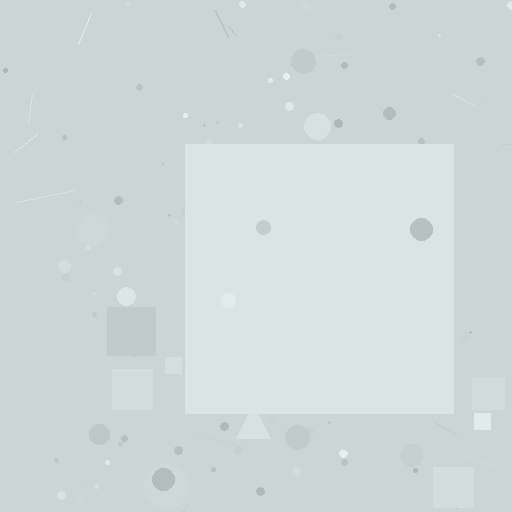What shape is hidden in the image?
A square is hidden in the image.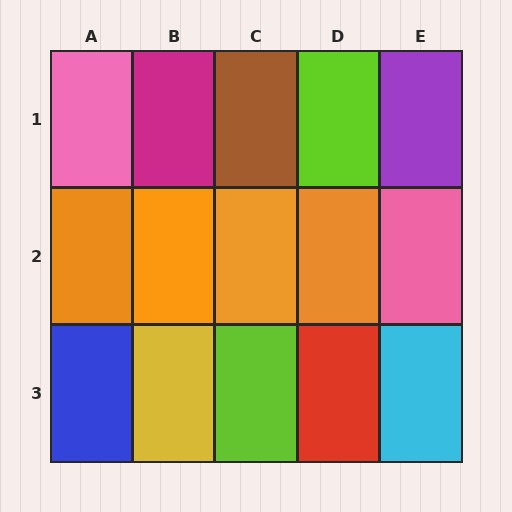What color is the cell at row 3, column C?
Lime.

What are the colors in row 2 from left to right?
Orange, orange, orange, orange, pink.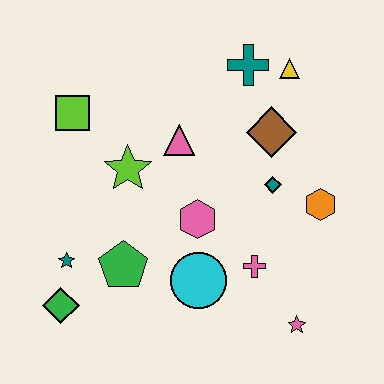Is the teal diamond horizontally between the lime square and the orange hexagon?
Yes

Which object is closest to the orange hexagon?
The teal diamond is closest to the orange hexagon.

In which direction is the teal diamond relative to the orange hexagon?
The teal diamond is to the left of the orange hexagon.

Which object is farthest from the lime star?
The pink star is farthest from the lime star.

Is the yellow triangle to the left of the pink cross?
No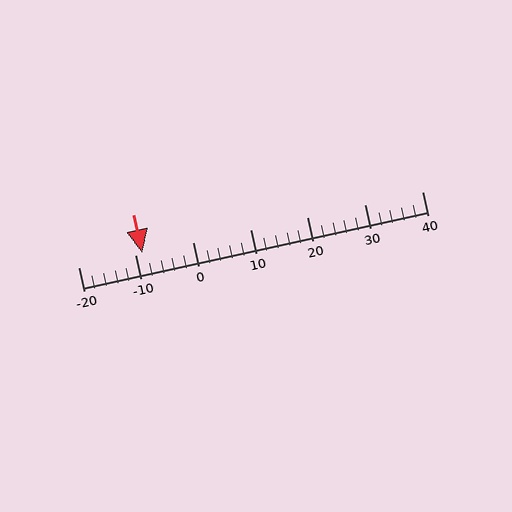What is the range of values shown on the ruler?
The ruler shows values from -20 to 40.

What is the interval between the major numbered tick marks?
The major tick marks are spaced 10 units apart.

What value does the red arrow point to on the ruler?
The red arrow points to approximately -9.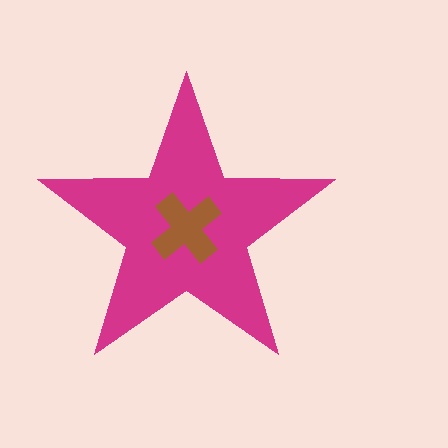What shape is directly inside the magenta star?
The brown cross.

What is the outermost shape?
The magenta star.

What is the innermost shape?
The brown cross.